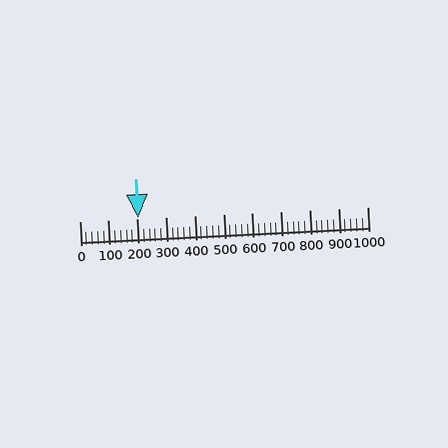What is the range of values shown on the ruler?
The ruler shows values from 0 to 1000.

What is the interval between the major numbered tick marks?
The major tick marks are spaced 100 units apart.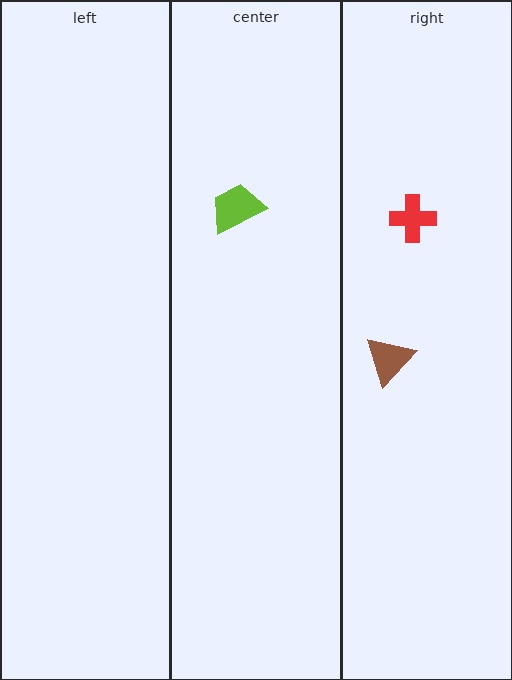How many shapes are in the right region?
2.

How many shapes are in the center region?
1.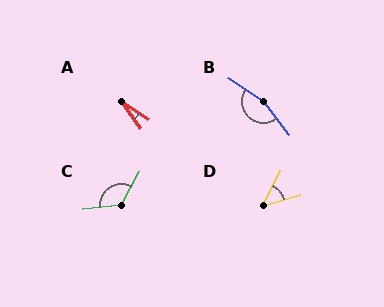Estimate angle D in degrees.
Approximately 47 degrees.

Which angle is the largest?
B, at approximately 162 degrees.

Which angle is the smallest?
A, at approximately 22 degrees.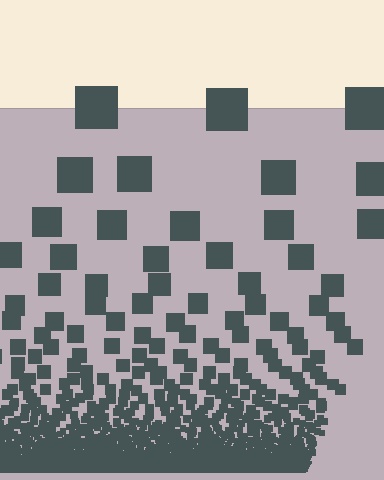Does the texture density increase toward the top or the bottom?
Density increases toward the bottom.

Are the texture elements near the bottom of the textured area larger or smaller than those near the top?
Smaller. The gradient is inverted — elements near the bottom are smaller and denser.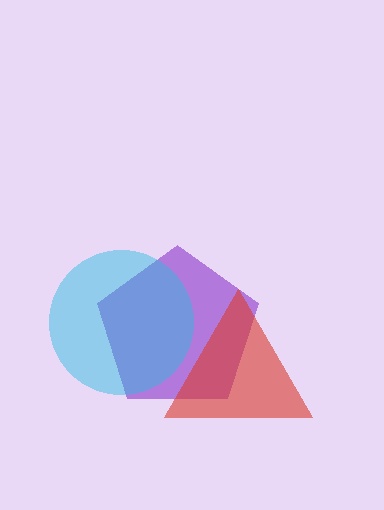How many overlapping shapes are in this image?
There are 3 overlapping shapes in the image.